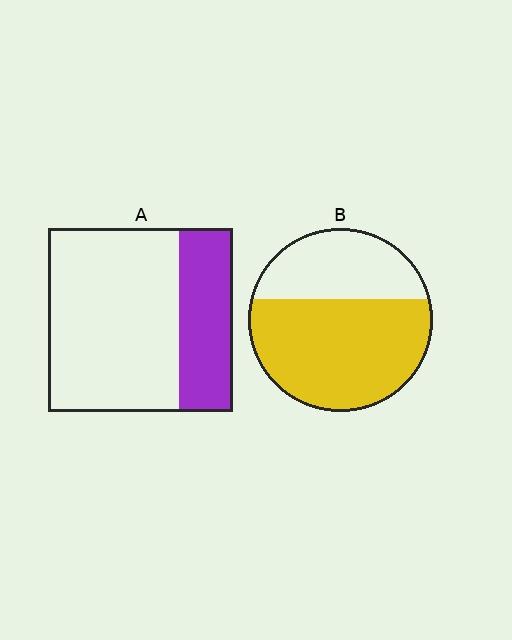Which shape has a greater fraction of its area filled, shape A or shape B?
Shape B.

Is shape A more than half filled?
No.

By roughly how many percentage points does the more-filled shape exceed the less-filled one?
By roughly 35 percentage points (B over A).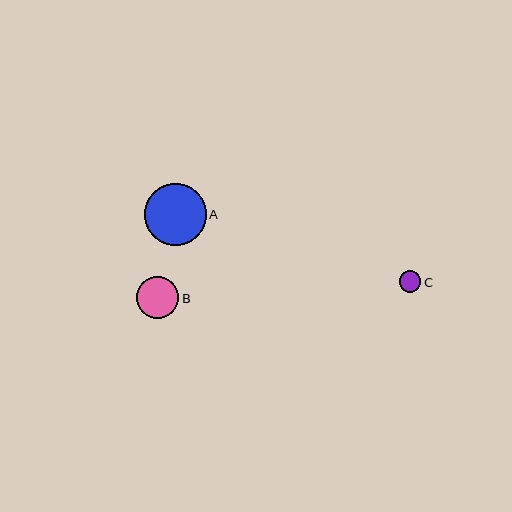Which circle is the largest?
Circle A is the largest with a size of approximately 62 pixels.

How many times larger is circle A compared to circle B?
Circle A is approximately 1.5 times the size of circle B.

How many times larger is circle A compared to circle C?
Circle A is approximately 2.9 times the size of circle C.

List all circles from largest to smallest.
From largest to smallest: A, B, C.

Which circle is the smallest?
Circle C is the smallest with a size of approximately 21 pixels.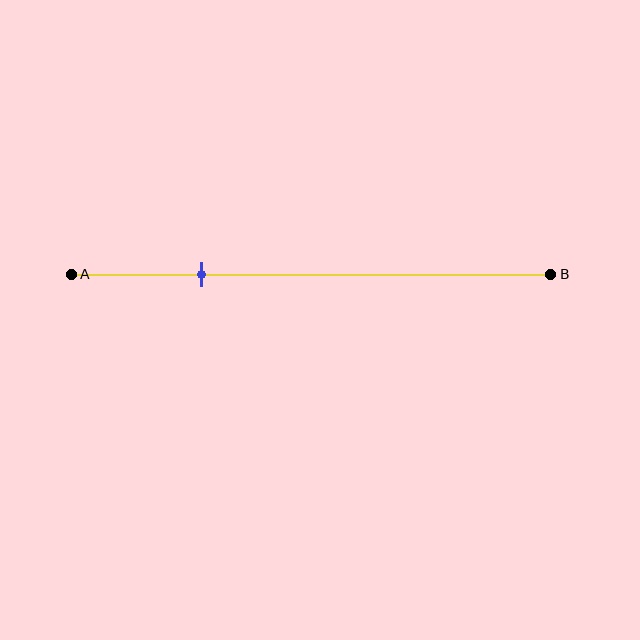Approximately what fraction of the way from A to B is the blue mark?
The blue mark is approximately 25% of the way from A to B.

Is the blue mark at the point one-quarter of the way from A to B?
Yes, the mark is approximately at the one-quarter point.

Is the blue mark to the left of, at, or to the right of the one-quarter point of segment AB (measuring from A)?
The blue mark is approximately at the one-quarter point of segment AB.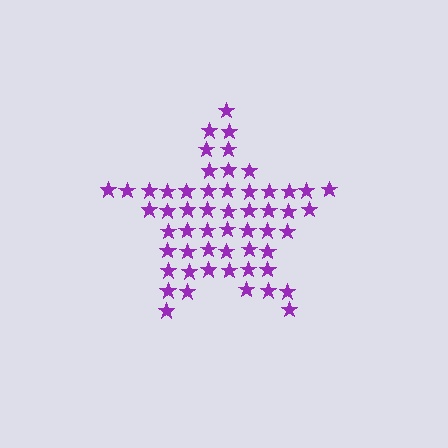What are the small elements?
The small elements are stars.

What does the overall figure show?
The overall figure shows a star.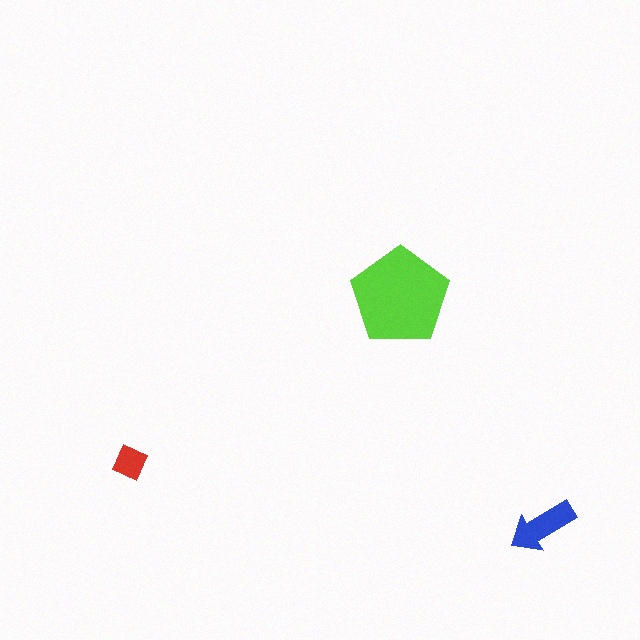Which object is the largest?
The lime pentagon.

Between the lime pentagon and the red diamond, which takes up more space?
The lime pentagon.